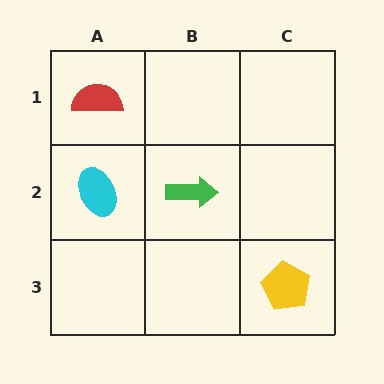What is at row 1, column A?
A red semicircle.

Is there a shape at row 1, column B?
No, that cell is empty.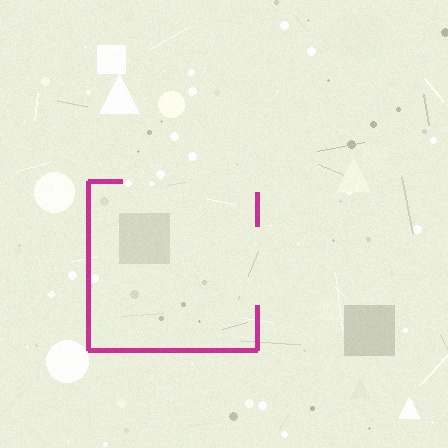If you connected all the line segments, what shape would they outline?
They would outline a square.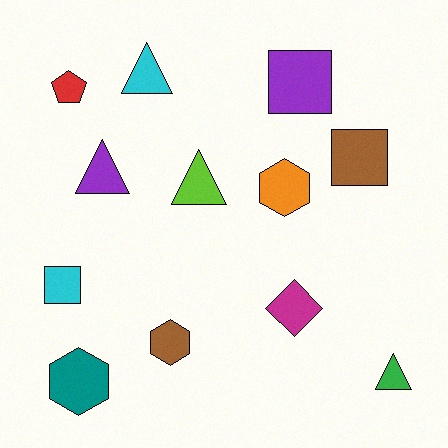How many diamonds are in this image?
There is 1 diamond.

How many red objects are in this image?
There is 1 red object.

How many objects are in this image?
There are 12 objects.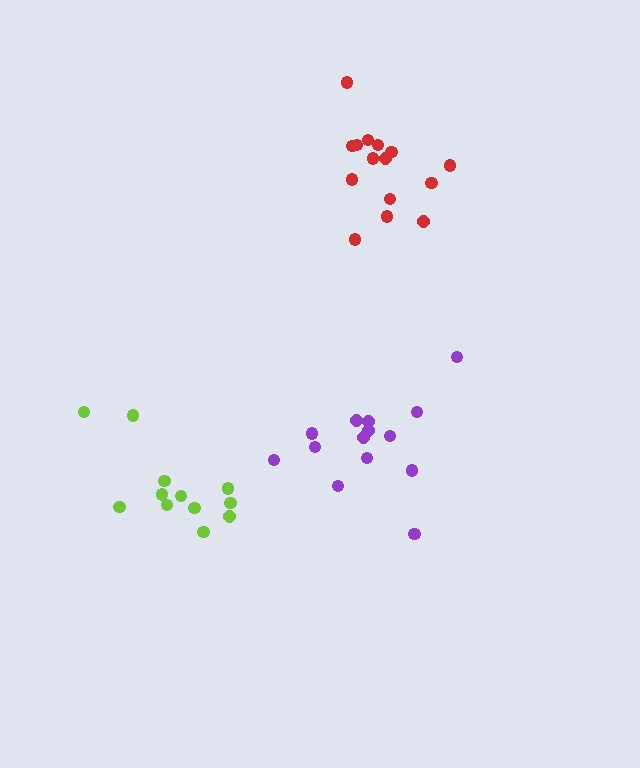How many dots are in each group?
Group 1: 14 dots, Group 2: 15 dots, Group 3: 12 dots (41 total).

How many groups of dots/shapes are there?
There are 3 groups.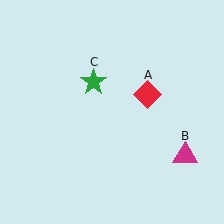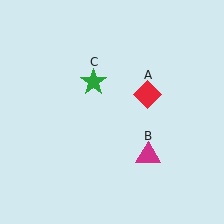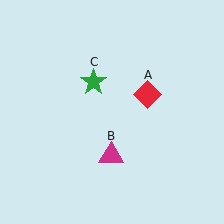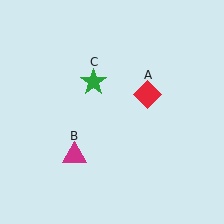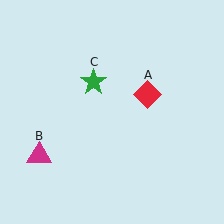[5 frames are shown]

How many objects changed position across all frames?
1 object changed position: magenta triangle (object B).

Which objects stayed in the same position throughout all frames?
Red diamond (object A) and green star (object C) remained stationary.